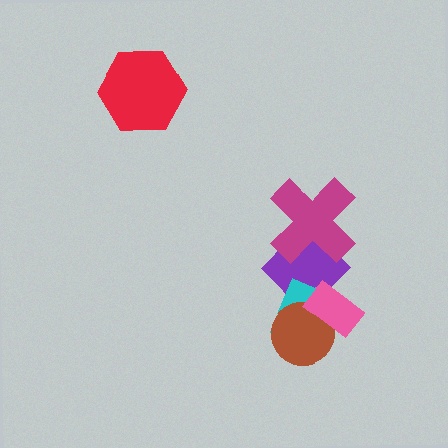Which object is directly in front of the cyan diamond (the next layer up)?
The brown circle is directly in front of the cyan diamond.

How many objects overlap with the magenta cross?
1 object overlaps with the magenta cross.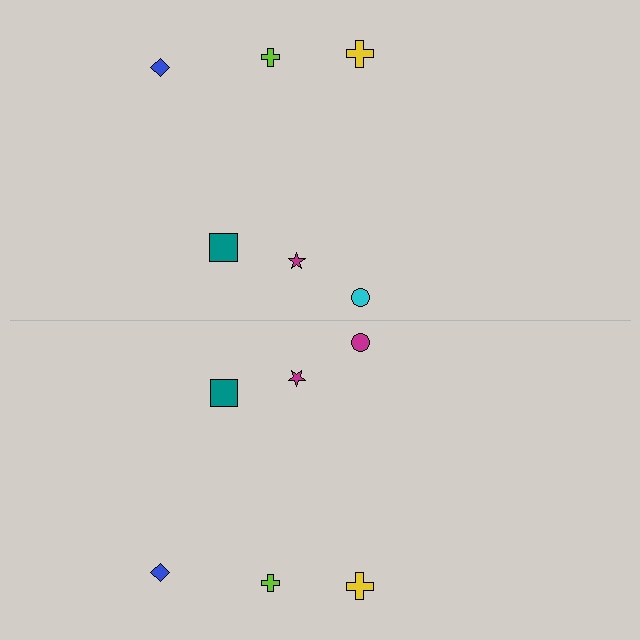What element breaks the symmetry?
The magenta circle on the bottom side breaks the symmetry — its mirror counterpart is cyan.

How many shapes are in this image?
There are 12 shapes in this image.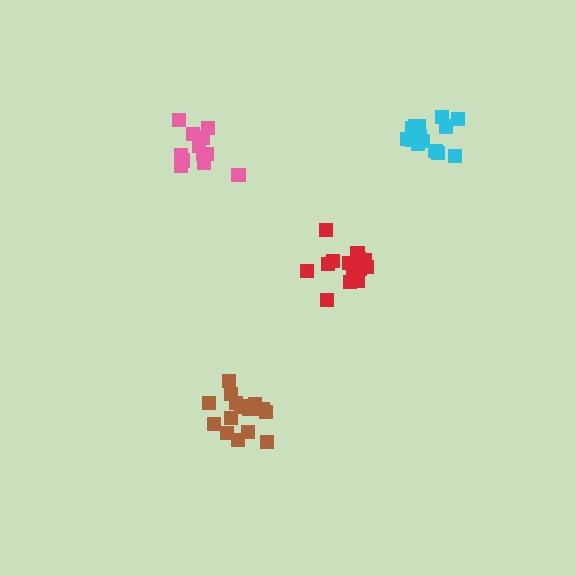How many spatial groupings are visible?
There are 4 spatial groupings.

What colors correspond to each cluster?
The clusters are colored: brown, pink, cyan, red.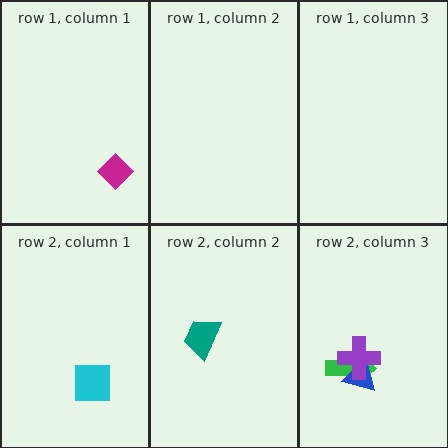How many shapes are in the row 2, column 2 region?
1.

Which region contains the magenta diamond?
The row 1, column 1 region.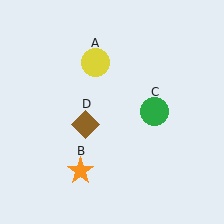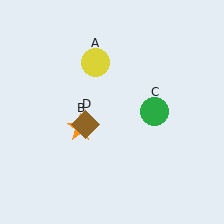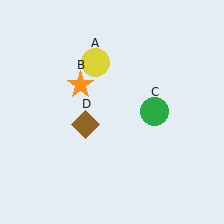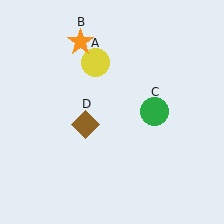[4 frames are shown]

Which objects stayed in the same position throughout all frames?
Yellow circle (object A) and green circle (object C) and brown diamond (object D) remained stationary.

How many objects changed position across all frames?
1 object changed position: orange star (object B).